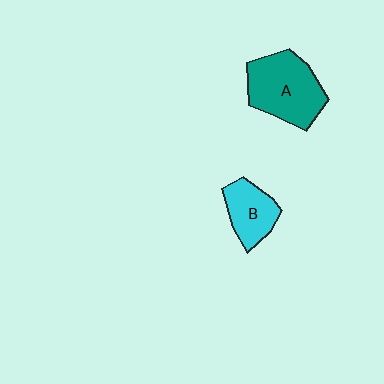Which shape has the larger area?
Shape A (teal).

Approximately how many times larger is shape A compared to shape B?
Approximately 1.7 times.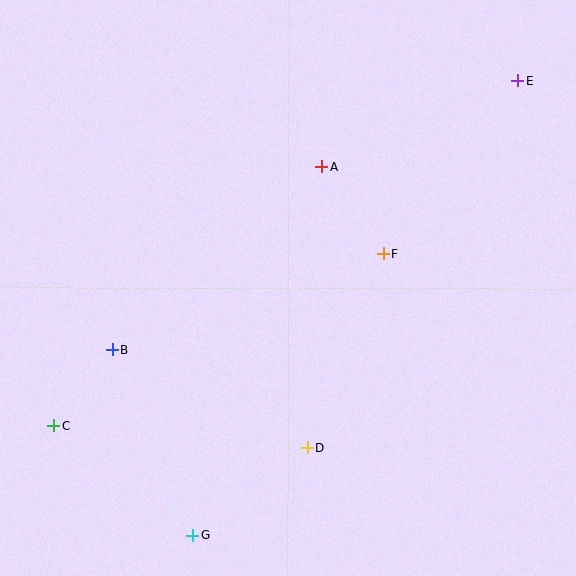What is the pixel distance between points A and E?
The distance between A and E is 215 pixels.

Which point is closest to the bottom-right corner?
Point D is closest to the bottom-right corner.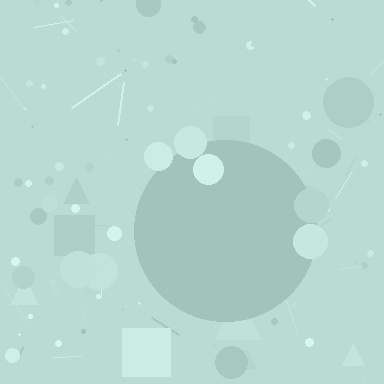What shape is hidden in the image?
A circle is hidden in the image.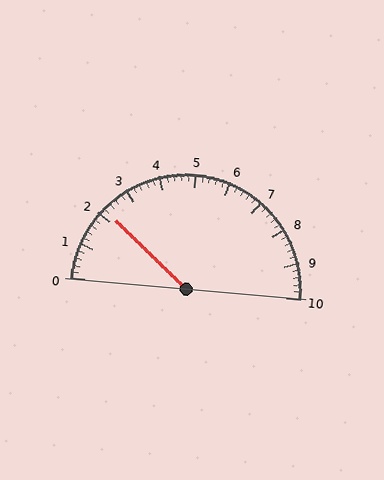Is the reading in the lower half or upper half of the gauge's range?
The reading is in the lower half of the range (0 to 10).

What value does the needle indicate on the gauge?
The needle indicates approximately 2.2.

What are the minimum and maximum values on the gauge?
The gauge ranges from 0 to 10.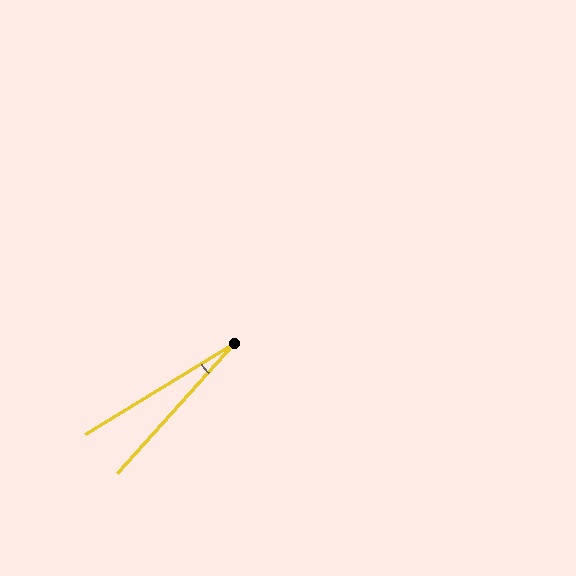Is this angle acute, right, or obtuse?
It is acute.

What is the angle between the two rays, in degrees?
Approximately 17 degrees.